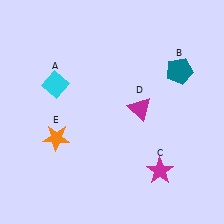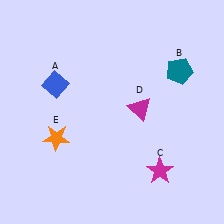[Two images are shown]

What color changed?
The diamond (A) changed from cyan in Image 1 to blue in Image 2.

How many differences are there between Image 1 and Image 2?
There is 1 difference between the two images.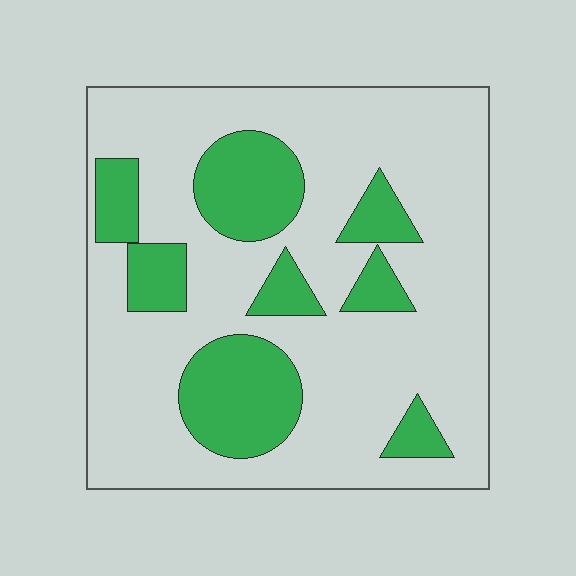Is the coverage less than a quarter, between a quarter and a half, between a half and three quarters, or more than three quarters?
Between a quarter and a half.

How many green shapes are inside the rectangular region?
8.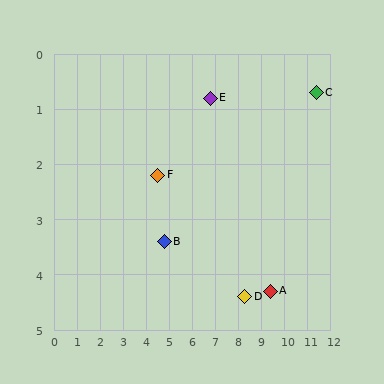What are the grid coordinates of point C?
Point C is at approximately (11.4, 0.7).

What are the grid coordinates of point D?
Point D is at approximately (8.3, 4.4).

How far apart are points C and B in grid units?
Points C and B are about 7.1 grid units apart.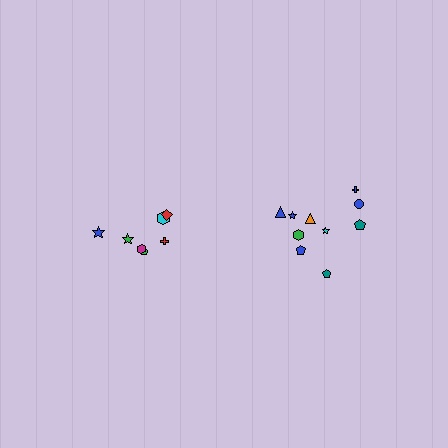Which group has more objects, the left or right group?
The right group.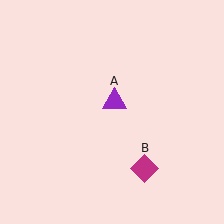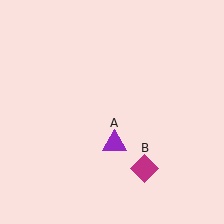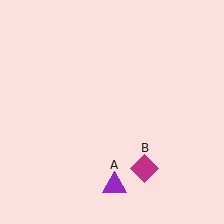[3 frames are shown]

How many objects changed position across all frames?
1 object changed position: purple triangle (object A).